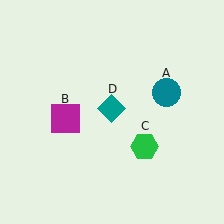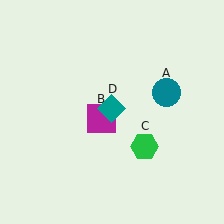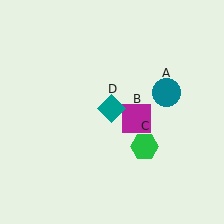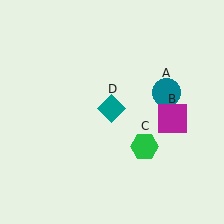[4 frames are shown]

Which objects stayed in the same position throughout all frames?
Teal circle (object A) and green hexagon (object C) and teal diamond (object D) remained stationary.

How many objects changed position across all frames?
1 object changed position: magenta square (object B).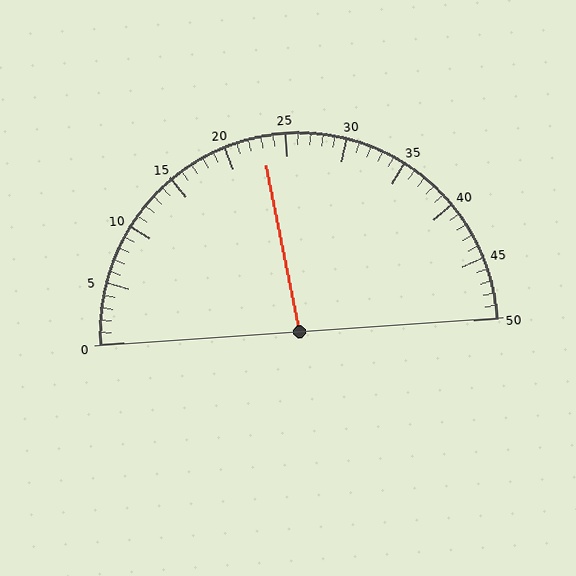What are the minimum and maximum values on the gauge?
The gauge ranges from 0 to 50.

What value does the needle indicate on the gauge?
The needle indicates approximately 23.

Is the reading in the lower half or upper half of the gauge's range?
The reading is in the lower half of the range (0 to 50).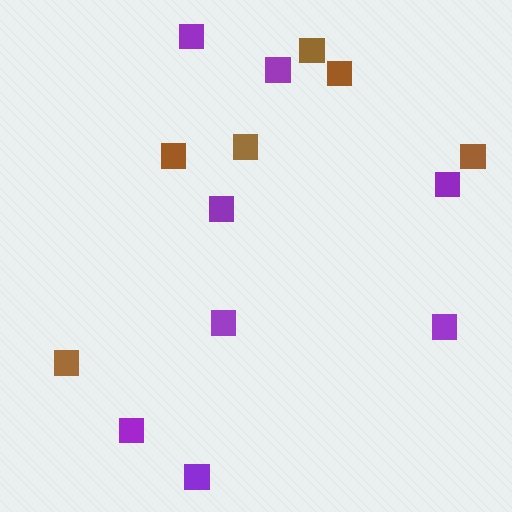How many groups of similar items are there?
There are 2 groups: one group of purple squares (8) and one group of brown squares (6).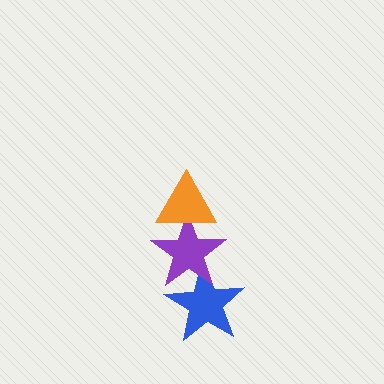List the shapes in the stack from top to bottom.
From top to bottom: the orange triangle, the purple star, the blue star.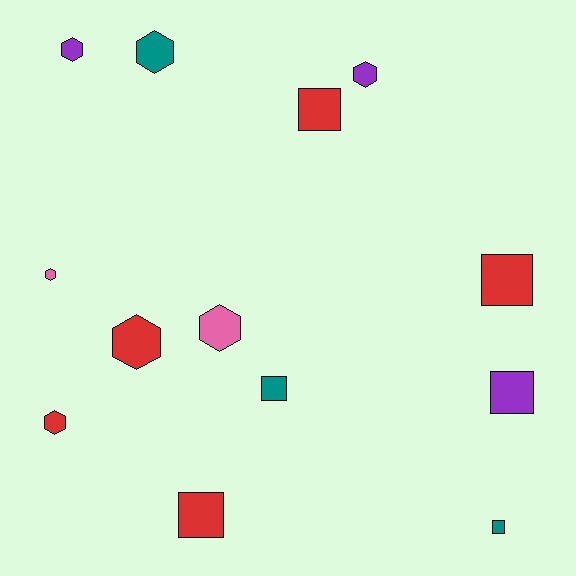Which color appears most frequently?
Red, with 5 objects.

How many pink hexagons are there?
There are 2 pink hexagons.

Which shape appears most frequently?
Hexagon, with 7 objects.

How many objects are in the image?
There are 13 objects.